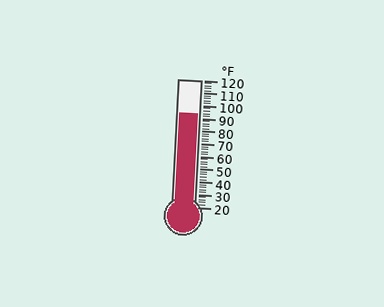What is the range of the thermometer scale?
The thermometer scale ranges from 20°F to 120°F.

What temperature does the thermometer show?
The thermometer shows approximately 94°F.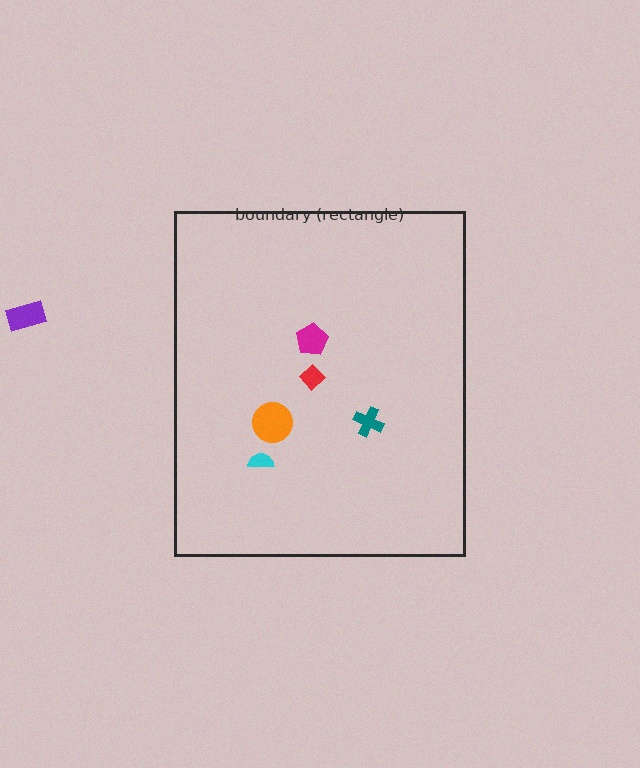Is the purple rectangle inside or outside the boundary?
Outside.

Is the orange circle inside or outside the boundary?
Inside.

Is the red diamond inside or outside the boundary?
Inside.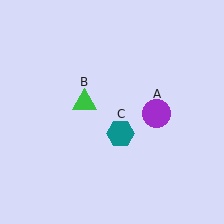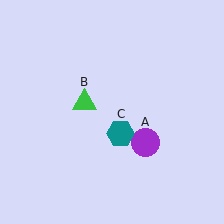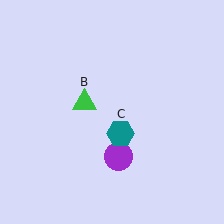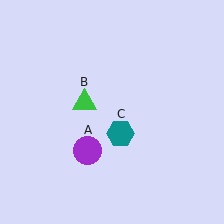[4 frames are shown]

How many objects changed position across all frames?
1 object changed position: purple circle (object A).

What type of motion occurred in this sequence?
The purple circle (object A) rotated clockwise around the center of the scene.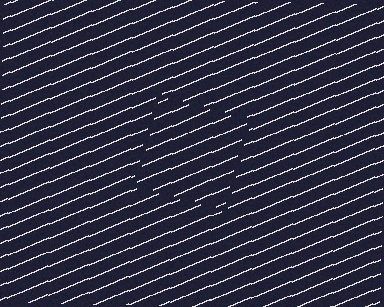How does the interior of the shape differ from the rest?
The interior of the shape contains the same grating, shifted by half a period — the contour is defined by the phase discontinuity where line-ends from the inner and outer gratings abut.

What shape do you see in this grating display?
An illusory square. The interior of the shape contains the same grating, shifted by half a period — the contour is defined by the phase discontinuity where line-ends from the inner and outer gratings abut.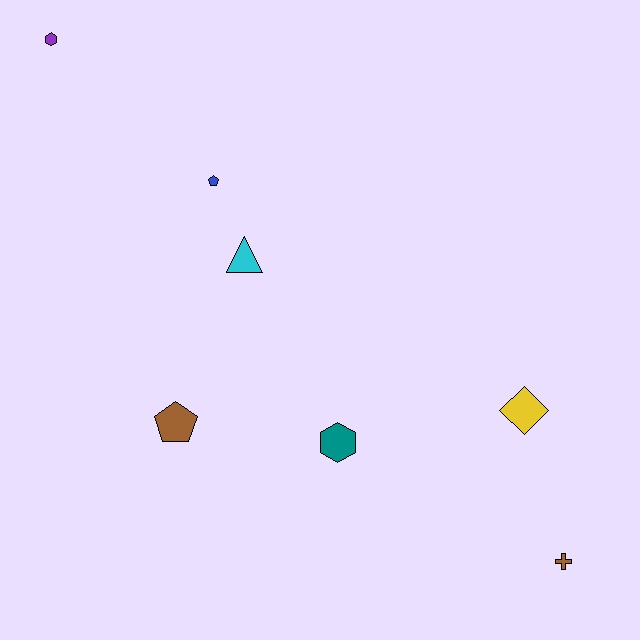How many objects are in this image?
There are 7 objects.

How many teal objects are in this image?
There is 1 teal object.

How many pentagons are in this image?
There are 2 pentagons.